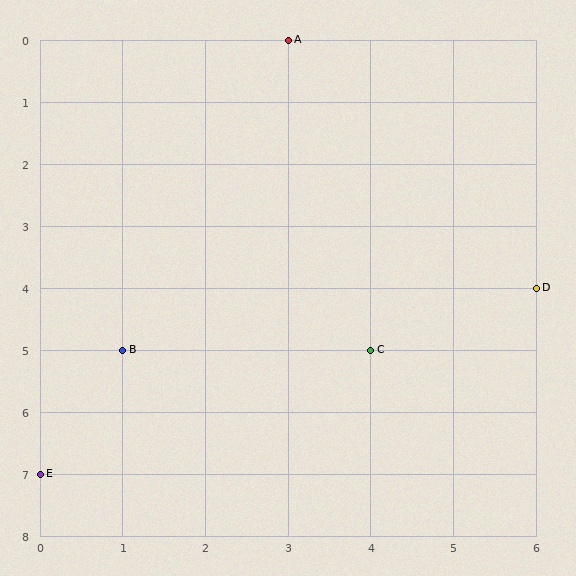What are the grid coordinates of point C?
Point C is at grid coordinates (4, 5).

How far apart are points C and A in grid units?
Points C and A are 1 column and 5 rows apart (about 5.1 grid units diagonally).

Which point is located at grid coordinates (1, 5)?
Point B is at (1, 5).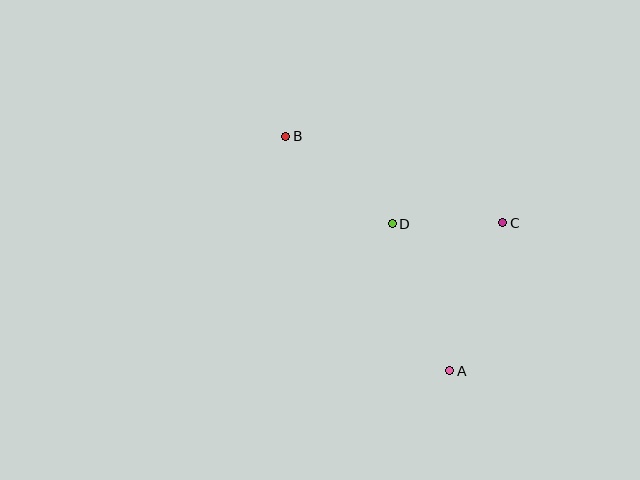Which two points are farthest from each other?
Points A and B are farthest from each other.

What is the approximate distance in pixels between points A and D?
The distance between A and D is approximately 158 pixels.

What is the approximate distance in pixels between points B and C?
The distance between B and C is approximately 233 pixels.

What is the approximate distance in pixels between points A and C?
The distance between A and C is approximately 157 pixels.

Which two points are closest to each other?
Points C and D are closest to each other.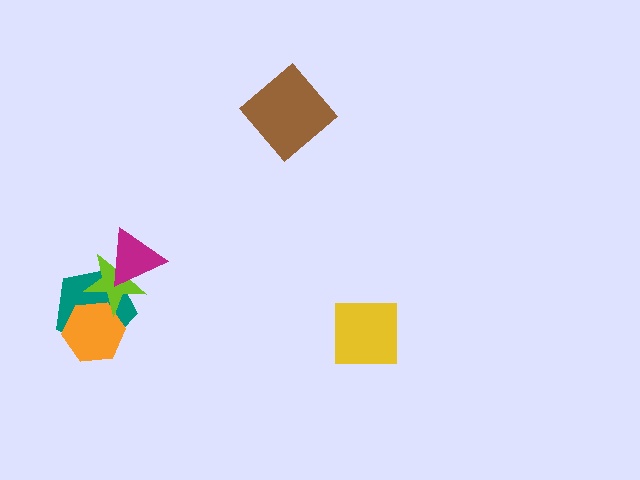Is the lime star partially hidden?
Yes, it is partially covered by another shape.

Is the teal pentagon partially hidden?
Yes, it is partially covered by another shape.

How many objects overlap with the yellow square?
0 objects overlap with the yellow square.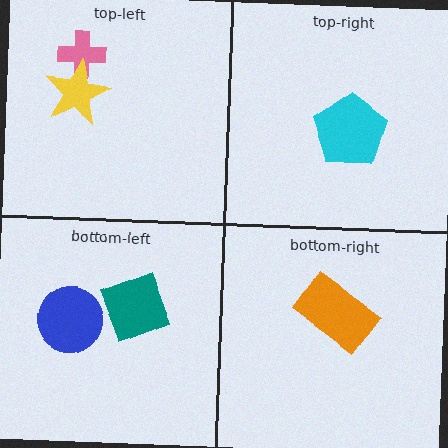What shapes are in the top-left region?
The pink cross, the yellow star.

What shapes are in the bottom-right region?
The orange rectangle.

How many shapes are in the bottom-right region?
1.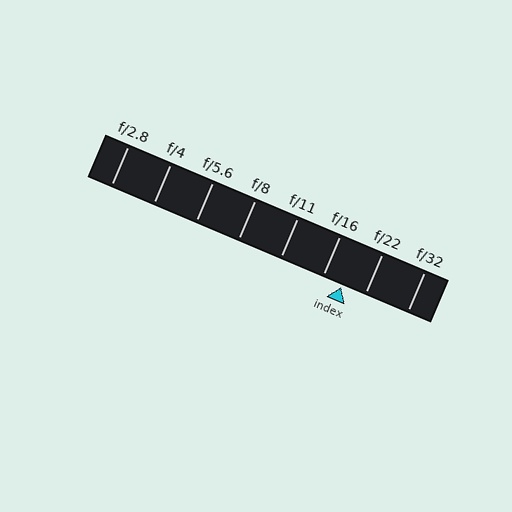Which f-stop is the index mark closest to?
The index mark is closest to f/16.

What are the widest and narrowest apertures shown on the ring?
The widest aperture shown is f/2.8 and the narrowest is f/32.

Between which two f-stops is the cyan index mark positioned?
The index mark is between f/16 and f/22.